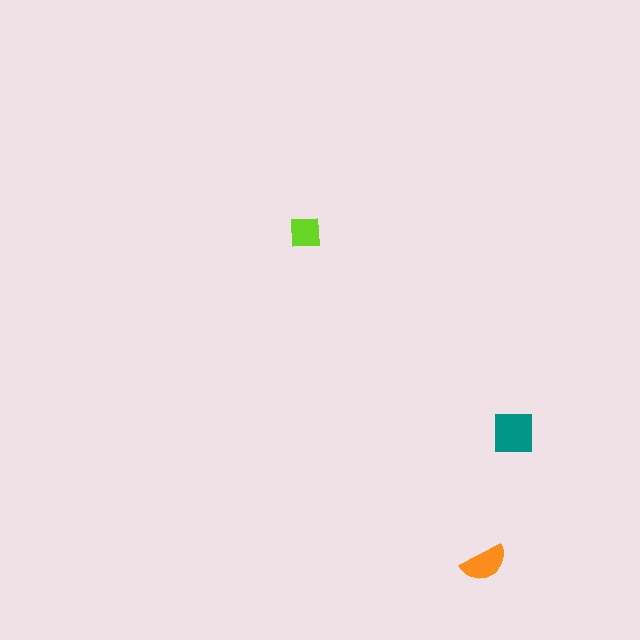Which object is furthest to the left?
The lime square is leftmost.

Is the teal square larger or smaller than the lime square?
Larger.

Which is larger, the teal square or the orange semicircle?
The teal square.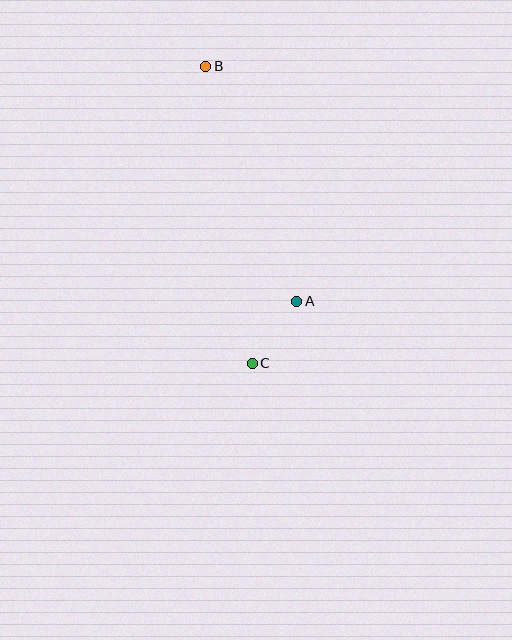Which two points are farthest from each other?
Points B and C are farthest from each other.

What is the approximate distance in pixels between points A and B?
The distance between A and B is approximately 252 pixels.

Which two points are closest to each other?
Points A and C are closest to each other.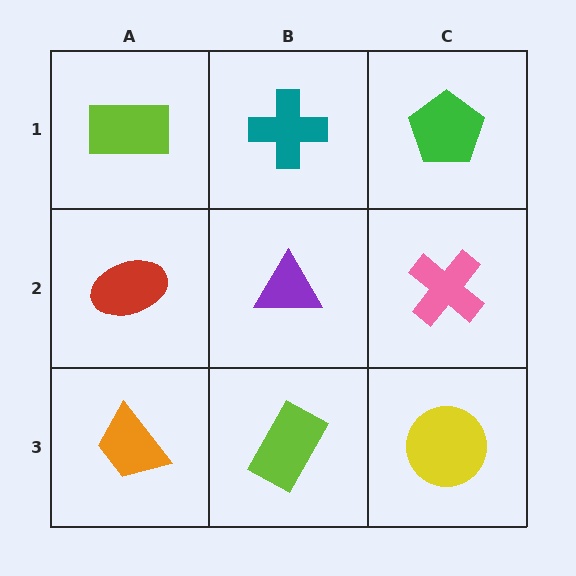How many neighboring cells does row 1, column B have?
3.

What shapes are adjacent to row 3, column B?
A purple triangle (row 2, column B), an orange trapezoid (row 3, column A), a yellow circle (row 3, column C).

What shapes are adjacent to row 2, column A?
A lime rectangle (row 1, column A), an orange trapezoid (row 3, column A), a purple triangle (row 2, column B).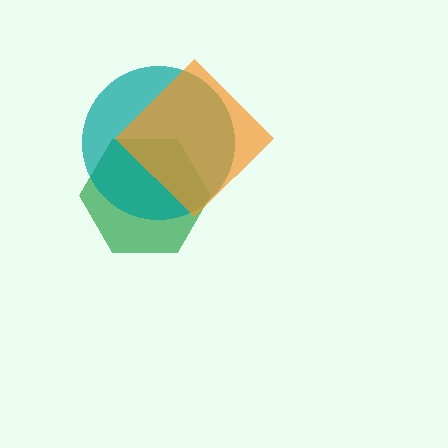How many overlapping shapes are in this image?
There are 3 overlapping shapes in the image.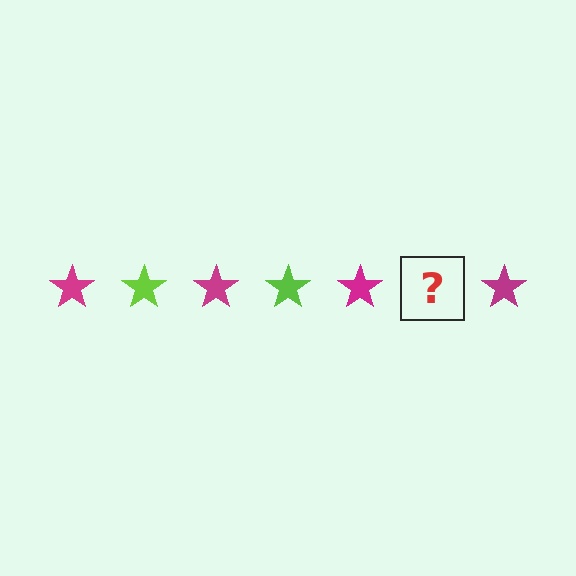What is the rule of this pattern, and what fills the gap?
The rule is that the pattern cycles through magenta, lime stars. The gap should be filled with a lime star.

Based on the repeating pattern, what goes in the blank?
The blank should be a lime star.